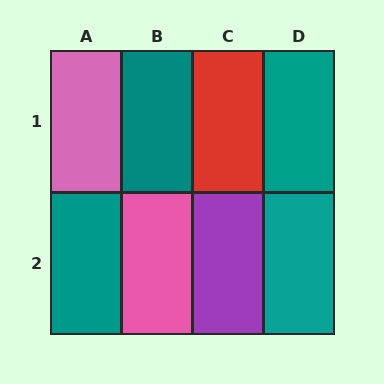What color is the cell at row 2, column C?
Purple.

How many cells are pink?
2 cells are pink.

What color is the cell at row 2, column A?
Teal.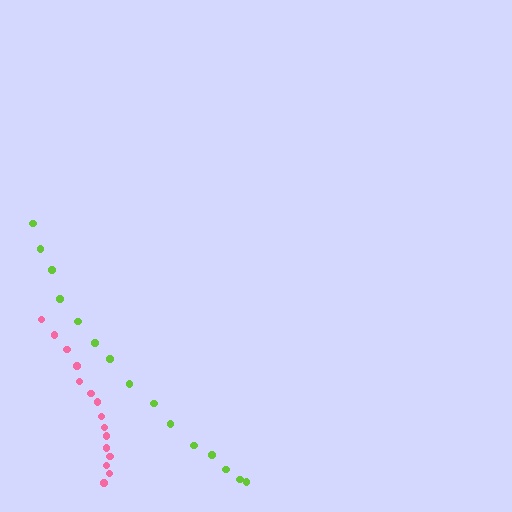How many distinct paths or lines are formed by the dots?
There are 2 distinct paths.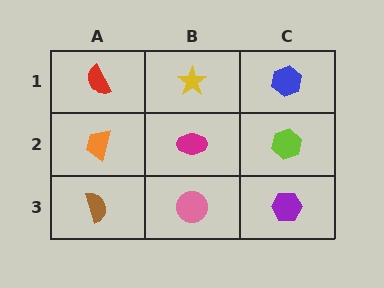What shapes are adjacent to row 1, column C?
A lime hexagon (row 2, column C), a yellow star (row 1, column B).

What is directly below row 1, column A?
An orange trapezoid.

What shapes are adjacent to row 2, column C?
A blue hexagon (row 1, column C), a purple hexagon (row 3, column C), a magenta ellipse (row 2, column B).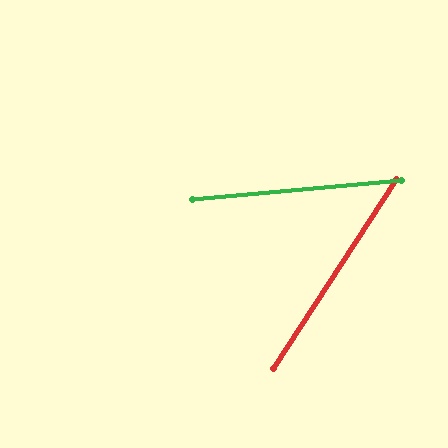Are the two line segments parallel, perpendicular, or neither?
Neither parallel nor perpendicular — they differ by about 52°.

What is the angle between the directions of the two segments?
Approximately 52 degrees.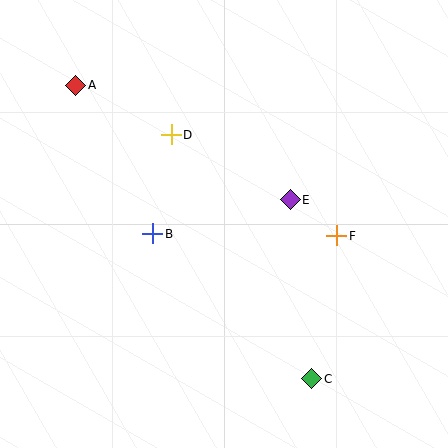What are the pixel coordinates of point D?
Point D is at (171, 135).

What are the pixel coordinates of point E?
Point E is at (290, 200).